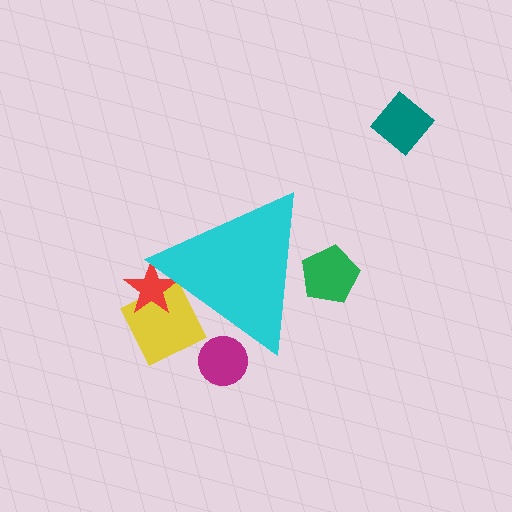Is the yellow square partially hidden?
Yes, the yellow square is partially hidden behind the cyan triangle.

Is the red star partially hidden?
Yes, the red star is partially hidden behind the cyan triangle.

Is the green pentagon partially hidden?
Yes, the green pentagon is partially hidden behind the cyan triangle.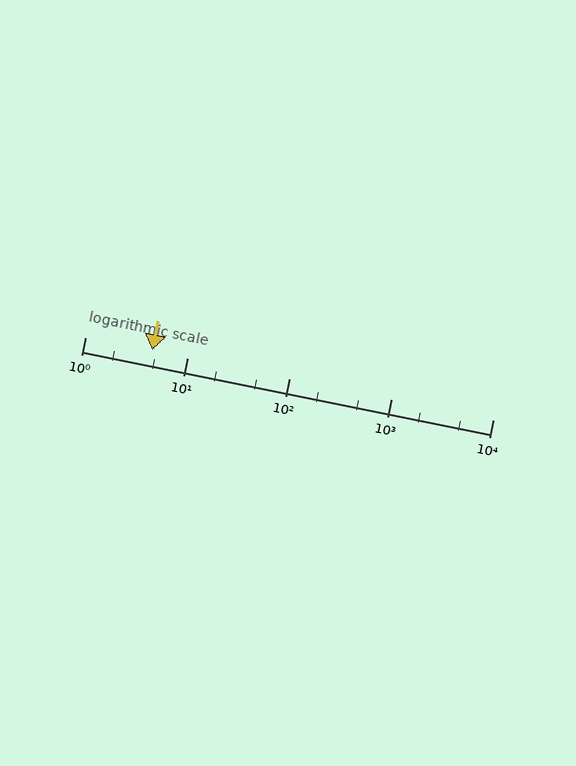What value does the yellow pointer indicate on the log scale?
The pointer indicates approximately 4.6.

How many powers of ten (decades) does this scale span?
The scale spans 4 decades, from 1 to 10000.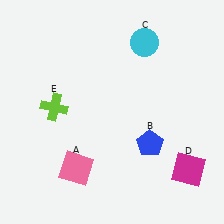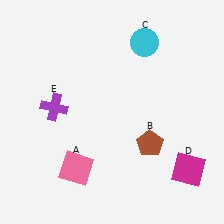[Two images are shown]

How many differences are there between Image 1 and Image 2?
There are 2 differences between the two images.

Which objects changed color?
B changed from blue to brown. E changed from lime to purple.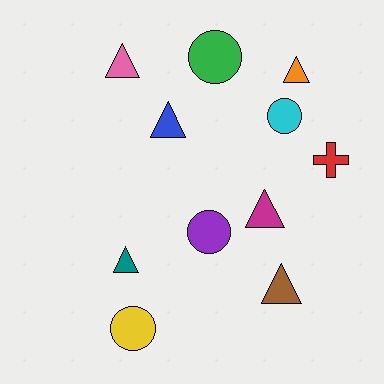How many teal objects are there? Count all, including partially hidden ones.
There is 1 teal object.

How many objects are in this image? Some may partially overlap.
There are 11 objects.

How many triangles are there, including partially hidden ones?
There are 6 triangles.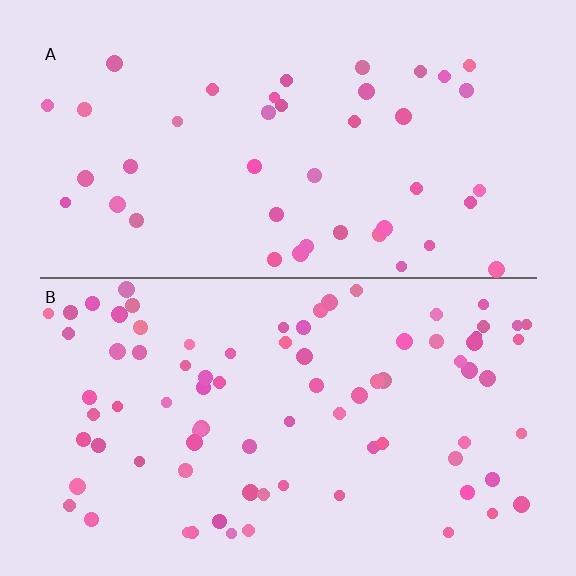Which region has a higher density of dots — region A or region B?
B (the bottom).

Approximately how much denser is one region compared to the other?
Approximately 1.9× — region B over region A.